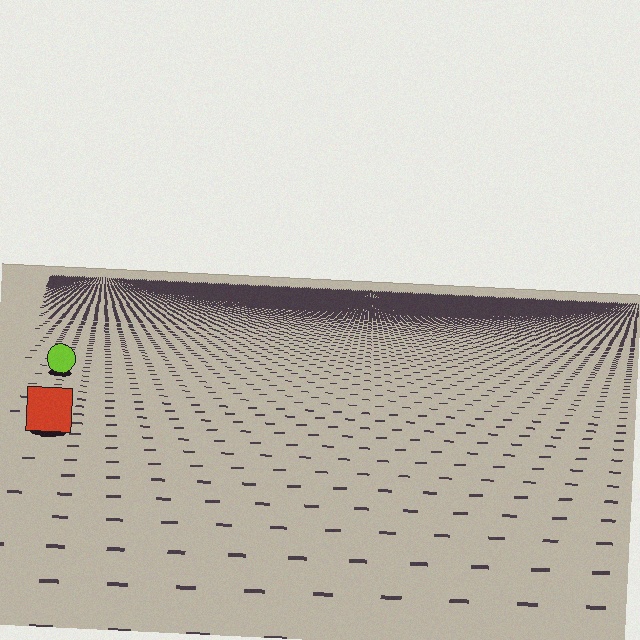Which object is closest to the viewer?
The red square is closest. The texture marks near it are larger and more spread out.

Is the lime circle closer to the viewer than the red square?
No. The red square is closer — you can tell from the texture gradient: the ground texture is coarser near it.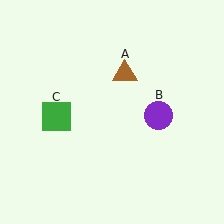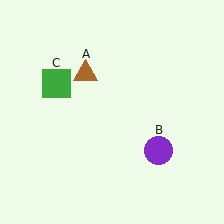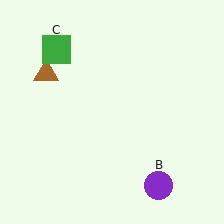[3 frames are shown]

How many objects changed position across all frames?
3 objects changed position: brown triangle (object A), purple circle (object B), green square (object C).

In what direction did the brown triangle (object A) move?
The brown triangle (object A) moved left.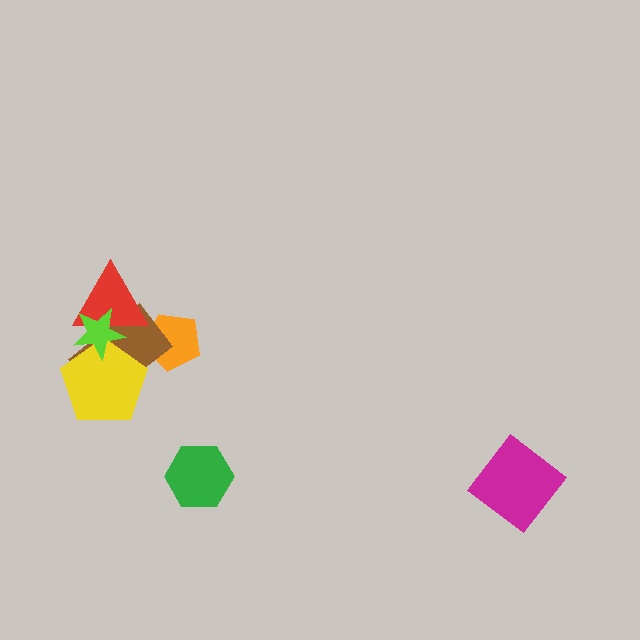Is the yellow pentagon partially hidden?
Yes, it is partially covered by another shape.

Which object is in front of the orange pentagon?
The brown rectangle is in front of the orange pentagon.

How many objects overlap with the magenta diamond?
0 objects overlap with the magenta diamond.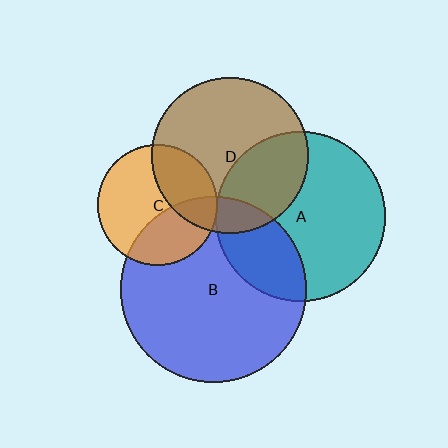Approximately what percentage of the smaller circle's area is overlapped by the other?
Approximately 5%.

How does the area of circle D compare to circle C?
Approximately 1.7 times.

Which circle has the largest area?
Circle B (blue).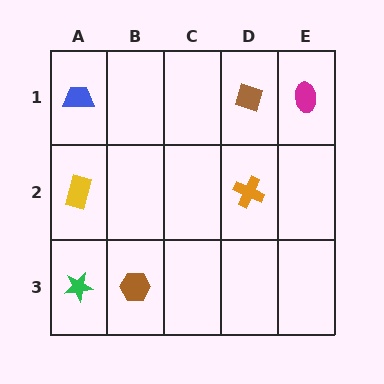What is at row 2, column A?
A yellow rectangle.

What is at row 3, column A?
A green star.